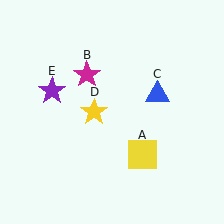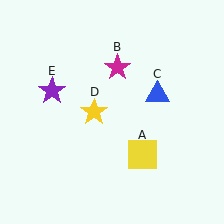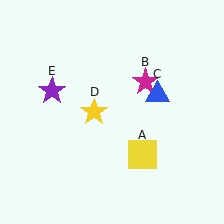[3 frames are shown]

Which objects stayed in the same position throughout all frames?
Yellow square (object A) and blue triangle (object C) and yellow star (object D) and purple star (object E) remained stationary.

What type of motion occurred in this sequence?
The magenta star (object B) rotated clockwise around the center of the scene.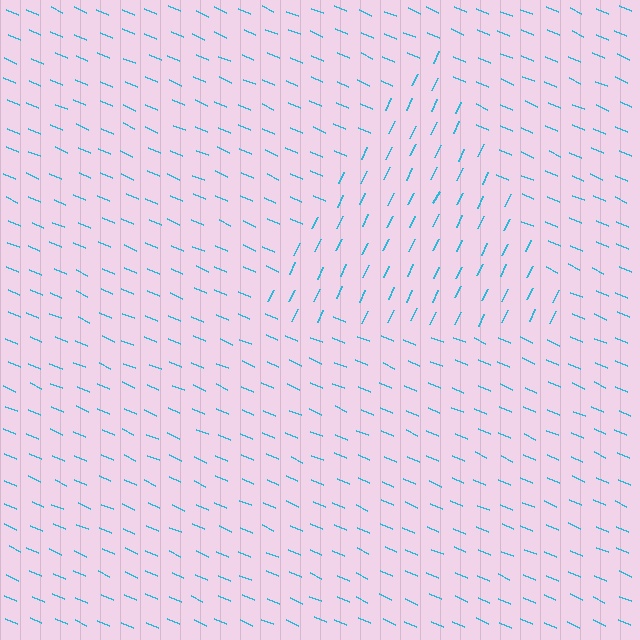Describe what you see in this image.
The image is filled with small cyan line segments. A triangle region in the image has lines oriented differently from the surrounding lines, creating a visible texture boundary.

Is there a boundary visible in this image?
Yes, there is a texture boundary formed by a change in line orientation.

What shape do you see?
I see a triangle.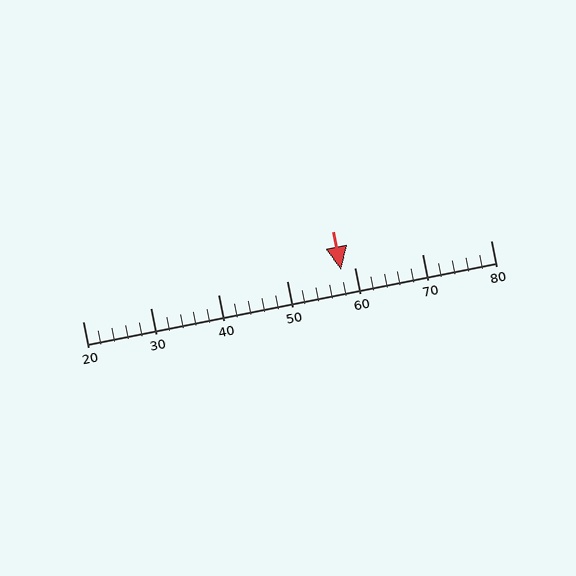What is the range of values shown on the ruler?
The ruler shows values from 20 to 80.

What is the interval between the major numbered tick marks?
The major tick marks are spaced 10 units apart.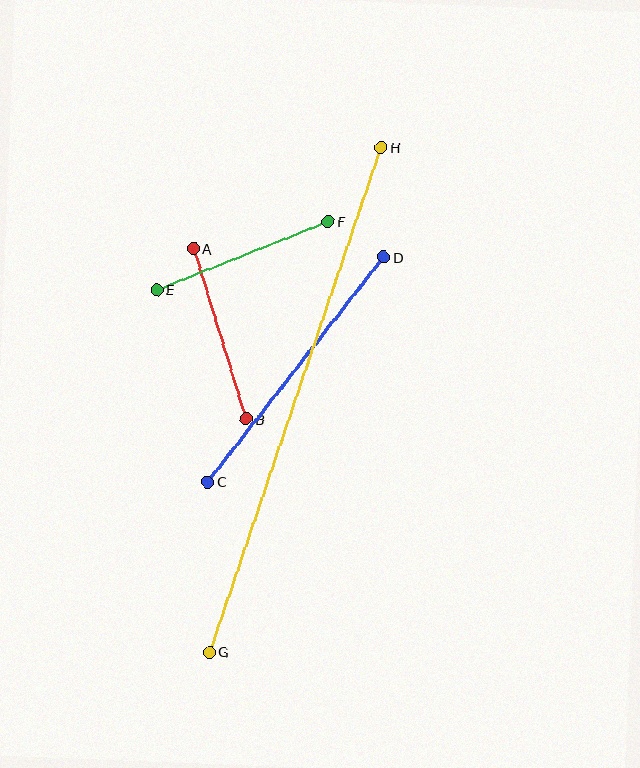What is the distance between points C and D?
The distance is approximately 285 pixels.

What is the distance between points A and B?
The distance is approximately 178 pixels.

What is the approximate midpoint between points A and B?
The midpoint is at approximately (220, 334) pixels.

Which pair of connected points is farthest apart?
Points G and H are farthest apart.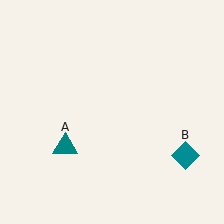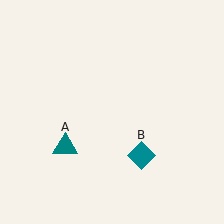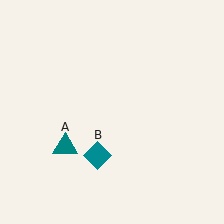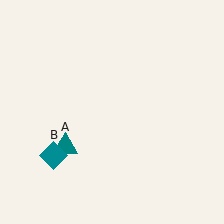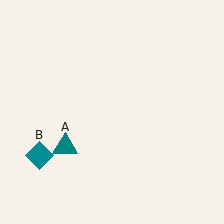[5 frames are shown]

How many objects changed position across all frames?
1 object changed position: teal diamond (object B).